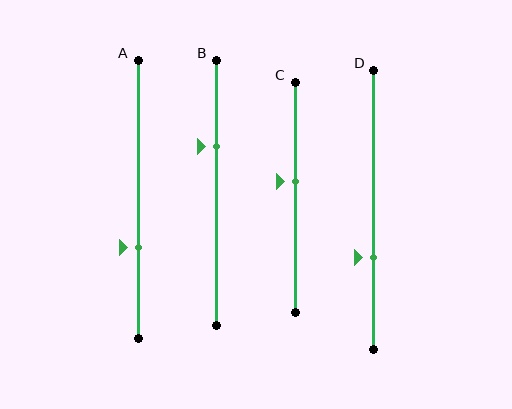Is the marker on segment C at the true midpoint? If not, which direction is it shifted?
No, the marker on segment C is shifted upward by about 7% of the segment length.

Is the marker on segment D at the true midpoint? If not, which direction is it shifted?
No, the marker on segment D is shifted downward by about 17% of the segment length.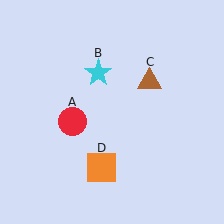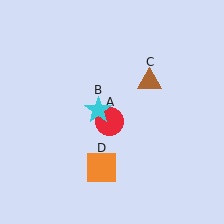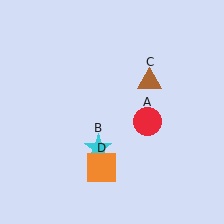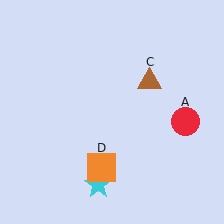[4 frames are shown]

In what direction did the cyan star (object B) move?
The cyan star (object B) moved down.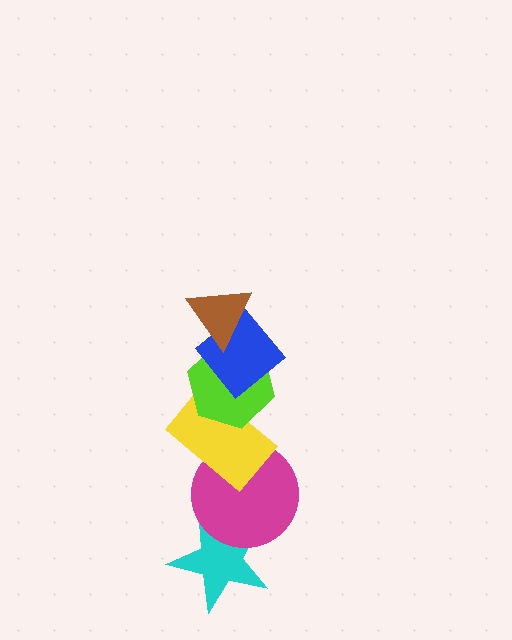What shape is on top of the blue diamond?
The brown triangle is on top of the blue diamond.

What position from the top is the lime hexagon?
The lime hexagon is 3rd from the top.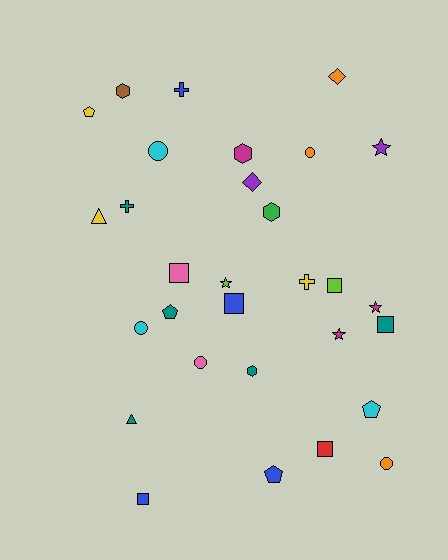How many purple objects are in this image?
There are 2 purple objects.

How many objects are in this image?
There are 30 objects.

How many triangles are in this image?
There are 2 triangles.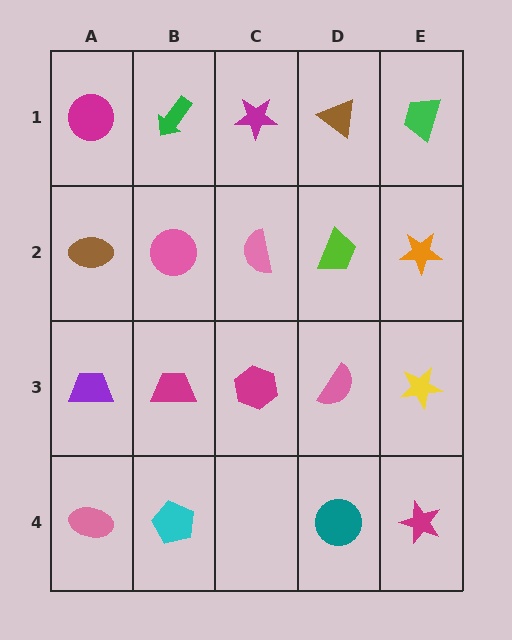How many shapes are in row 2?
5 shapes.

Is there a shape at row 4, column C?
No, that cell is empty.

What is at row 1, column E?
A green trapezoid.